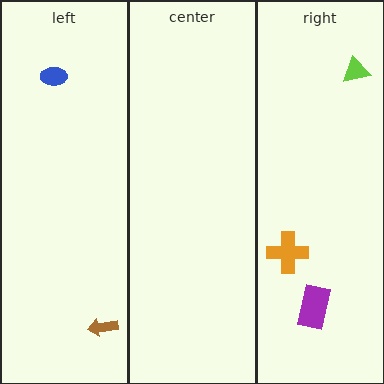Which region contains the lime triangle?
The right region.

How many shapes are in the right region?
3.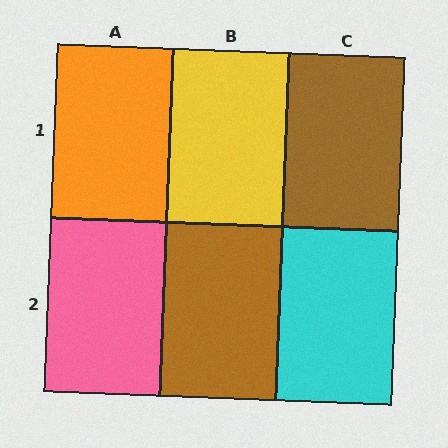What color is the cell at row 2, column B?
Brown.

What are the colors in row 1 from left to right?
Orange, yellow, brown.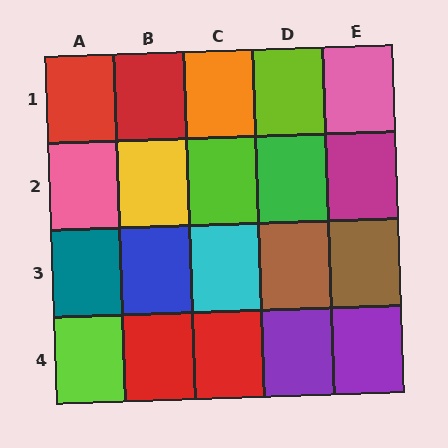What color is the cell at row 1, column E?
Pink.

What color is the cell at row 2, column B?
Yellow.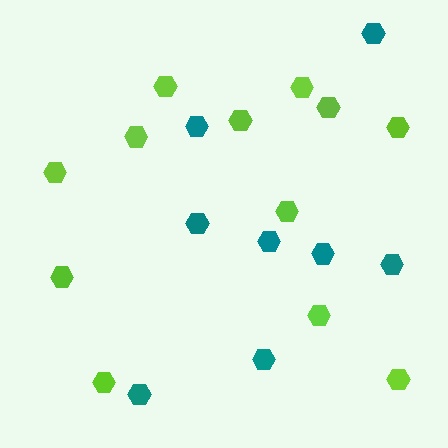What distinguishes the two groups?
There are 2 groups: one group of teal hexagons (8) and one group of lime hexagons (12).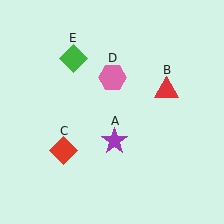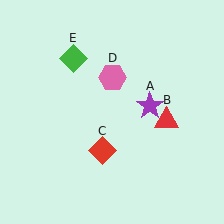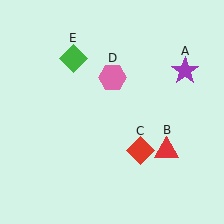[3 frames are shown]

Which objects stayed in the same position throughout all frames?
Pink hexagon (object D) and green diamond (object E) remained stationary.